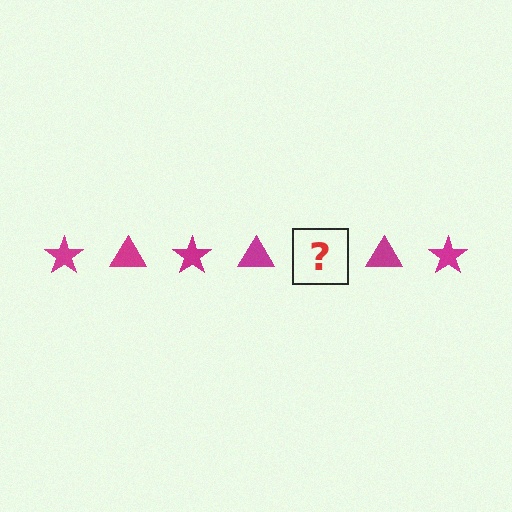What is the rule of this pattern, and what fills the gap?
The rule is that the pattern cycles through star, triangle shapes in magenta. The gap should be filled with a magenta star.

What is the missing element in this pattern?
The missing element is a magenta star.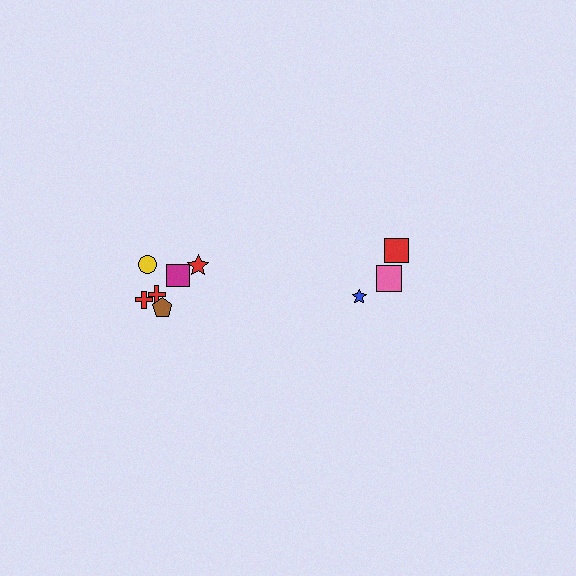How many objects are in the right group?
There are 3 objects.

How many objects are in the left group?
There are 6 objects.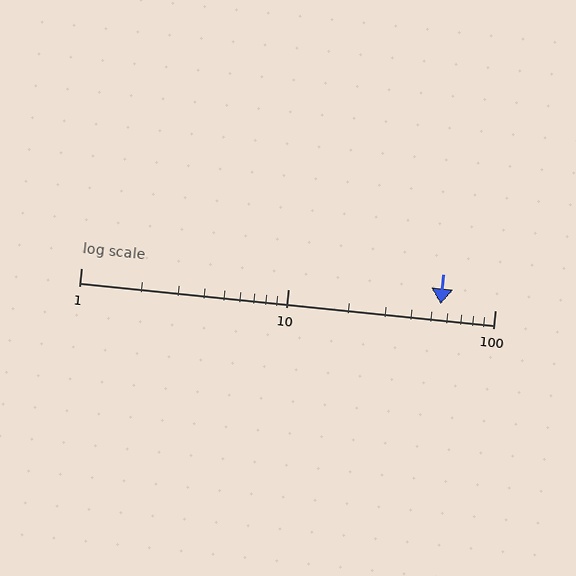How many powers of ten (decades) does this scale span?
The scale spans 2 decades, from 1 to 100.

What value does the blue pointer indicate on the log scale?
The pointer indicates approximately 55.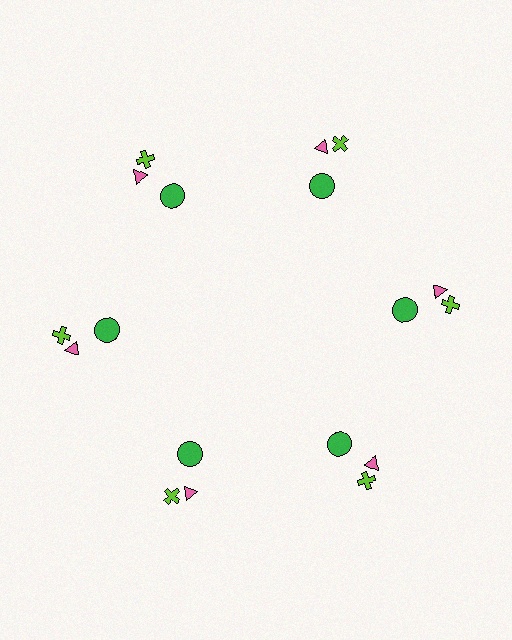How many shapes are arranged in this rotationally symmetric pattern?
There are 18 shapes, arranged in 6 groups of 3.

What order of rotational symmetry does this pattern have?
This pattern has 6-fold rotational symmetry.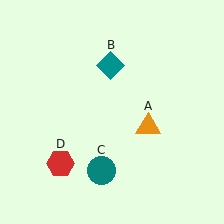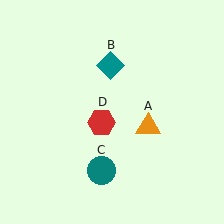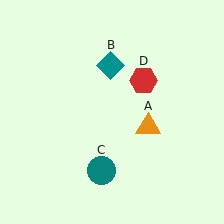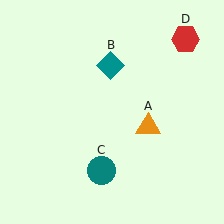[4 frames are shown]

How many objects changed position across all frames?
1 object changed position: red hexagon (object D).